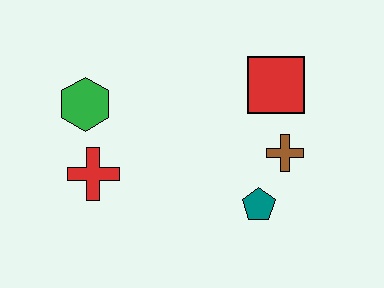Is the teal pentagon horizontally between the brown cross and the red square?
No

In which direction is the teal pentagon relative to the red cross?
The teal pentagon is to the right of the red cross.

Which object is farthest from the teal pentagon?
The green hexagon is farthest from the teal pentagon.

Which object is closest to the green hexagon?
The red cross is closest to the green hexagon.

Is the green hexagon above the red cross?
Yes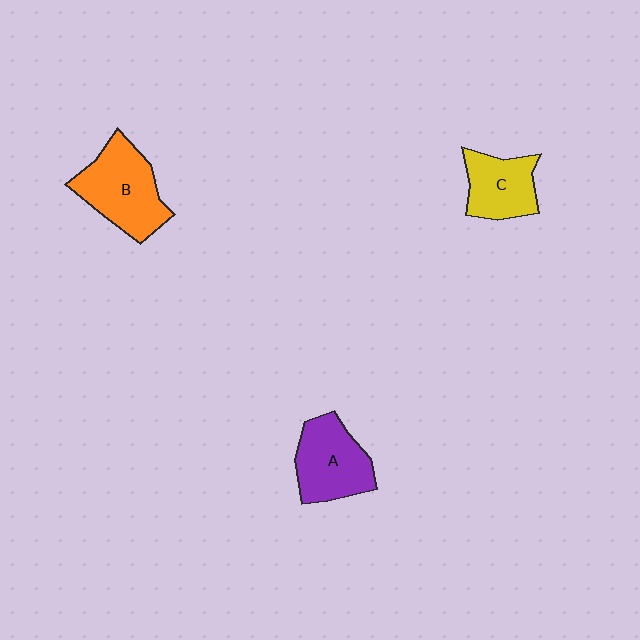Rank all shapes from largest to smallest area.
From largest to smallest: B (orange), A (purple), C (yellow).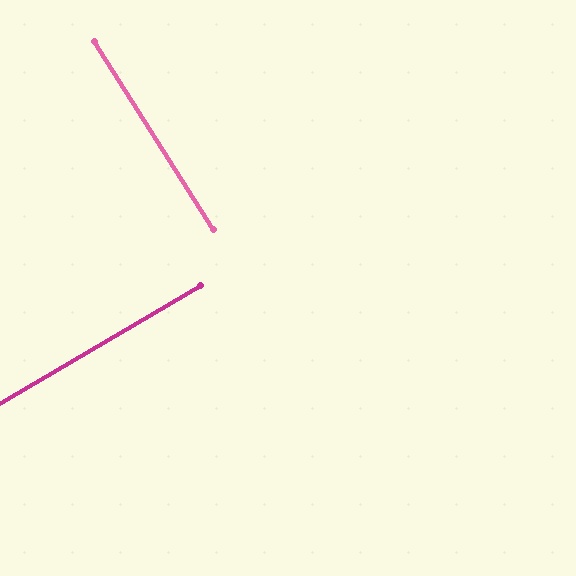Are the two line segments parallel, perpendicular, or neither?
Perpendicular — they meet at approximately 88°.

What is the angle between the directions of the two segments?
Approximately 88 degrees.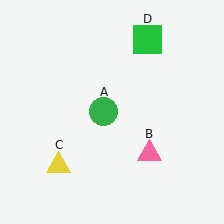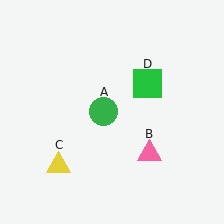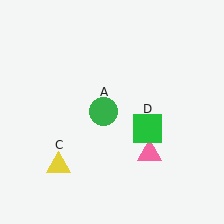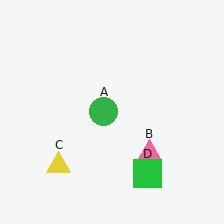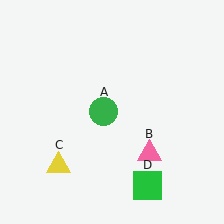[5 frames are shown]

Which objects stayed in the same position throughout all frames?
Green circle (object A) and pink triangle (object B) and yellow triangle (object C) remained stationary.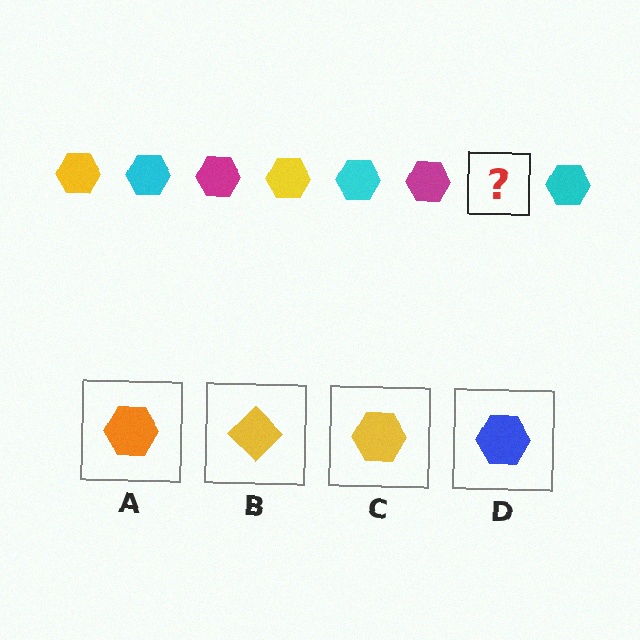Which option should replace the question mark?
Option C.